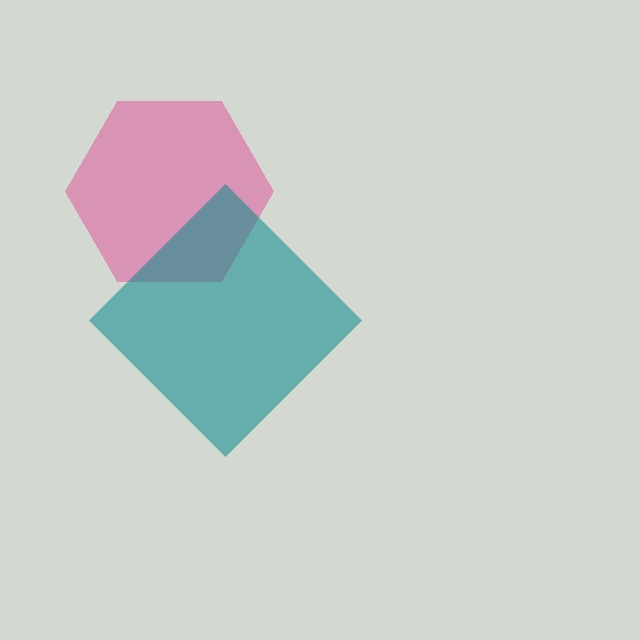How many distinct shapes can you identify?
There are 2 distinct shapes: a pink hexagon, a teal diamond.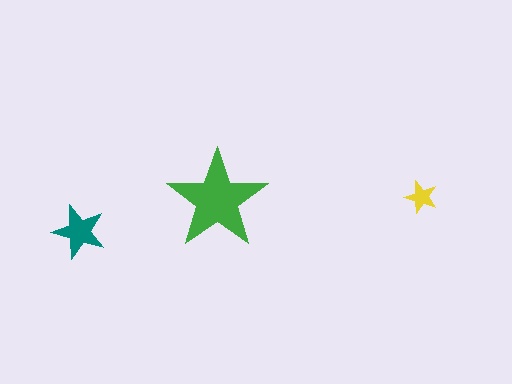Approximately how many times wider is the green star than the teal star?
About 2 times wider.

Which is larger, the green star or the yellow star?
The green one.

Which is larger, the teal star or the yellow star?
The teal one.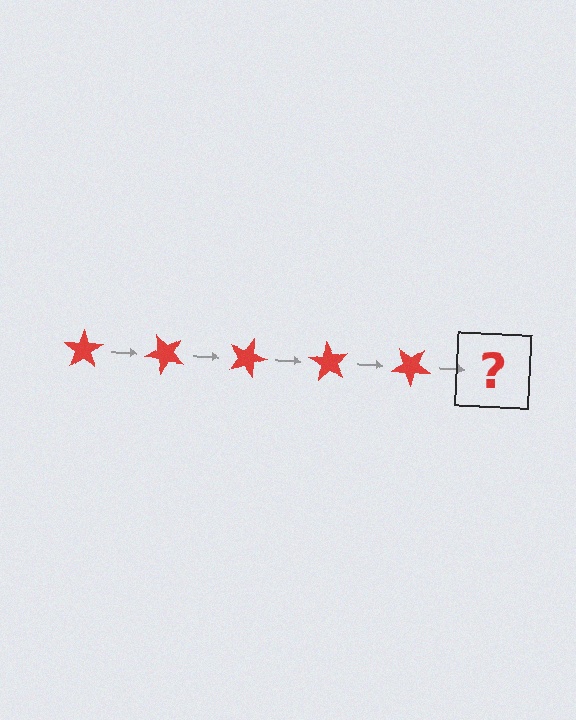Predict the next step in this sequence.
The next step is a red star rotated 225 degrees.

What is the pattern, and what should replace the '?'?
The pattern is that the star rotates 45 degrees each step. The '?' should be a red star rotated 225 degrees.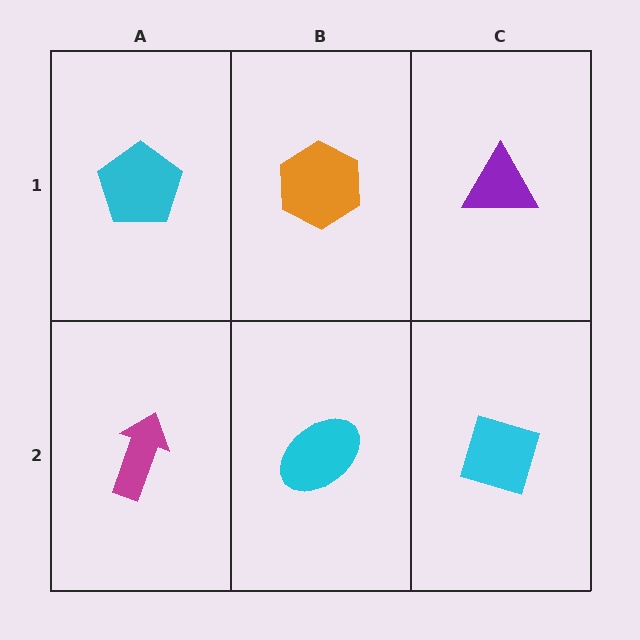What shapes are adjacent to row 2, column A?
A cyan pentagon (row 1, column A), a cyan ellipse (row 2, column B).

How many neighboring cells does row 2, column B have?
3.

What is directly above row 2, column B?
An orange hexagon.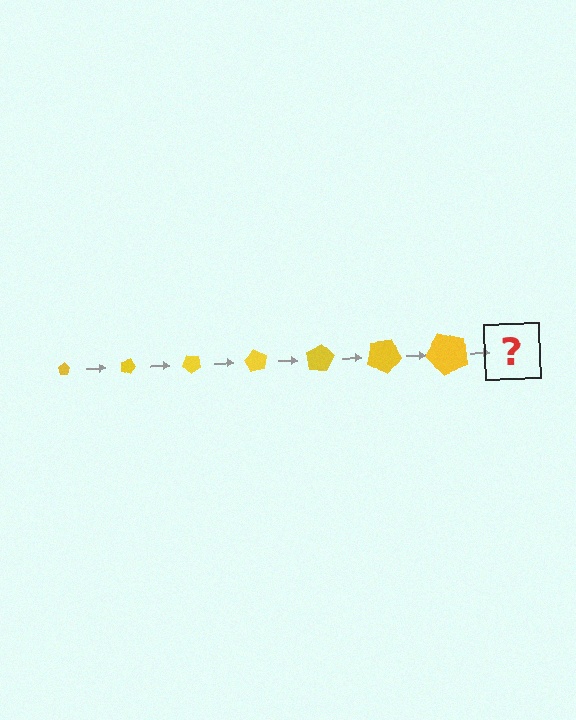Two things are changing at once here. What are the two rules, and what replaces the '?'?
The two rules are that the pentagon grows larger each step and it rotates 20 degrees each step. The '?' should be a pentagon, larger than the previous one and rotated 140 degrees from the start.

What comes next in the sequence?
The next element should be a pentagon, larger than the previous one and rotated 140 degrees from the start.